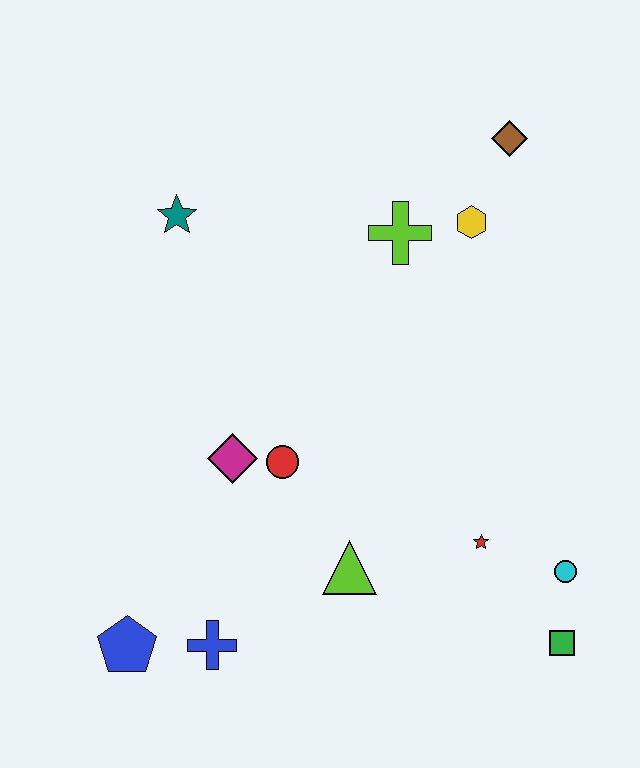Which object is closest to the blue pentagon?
The blue cross is closest to the blue pentagon.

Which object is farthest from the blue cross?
The brown diamond is farthest from the blue cross.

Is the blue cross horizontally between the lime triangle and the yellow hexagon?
No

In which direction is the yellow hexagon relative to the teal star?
The yellow hexagon is to the right of the teal star.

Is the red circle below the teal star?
Yes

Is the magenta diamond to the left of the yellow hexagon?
Yes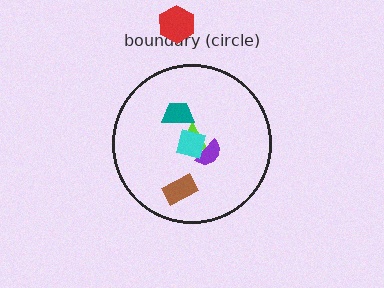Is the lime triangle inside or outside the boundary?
Inside.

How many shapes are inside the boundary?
5 inside, 1 outside.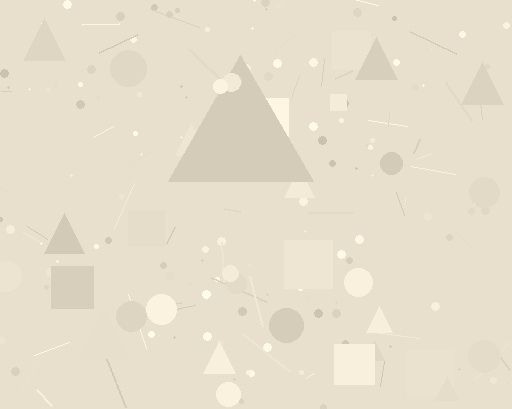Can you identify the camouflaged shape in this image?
The camouflaged shape is a triangle.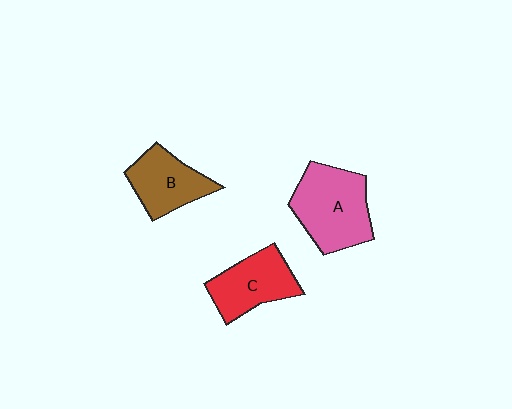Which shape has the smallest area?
Shape B (brown).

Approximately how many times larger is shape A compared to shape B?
Approximately 1.4 times.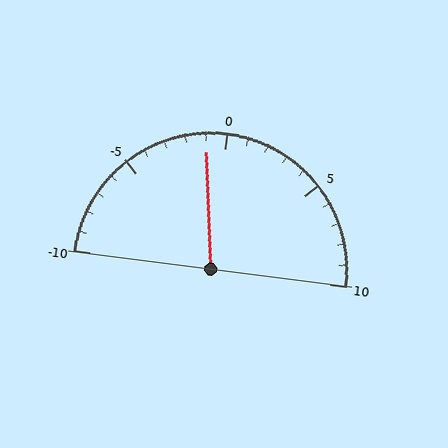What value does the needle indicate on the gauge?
The needle indicates approximately -1.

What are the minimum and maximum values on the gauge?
The gauge ranges from -10 to 10.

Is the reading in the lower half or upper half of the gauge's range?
The reading is in the lower half of the range (-10 to 10).